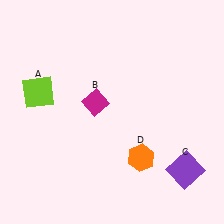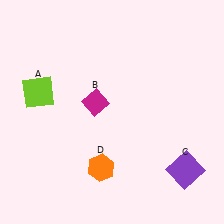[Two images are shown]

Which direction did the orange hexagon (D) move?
The orange hexagon (D) moved left.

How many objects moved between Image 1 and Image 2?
1 object moved between the two images.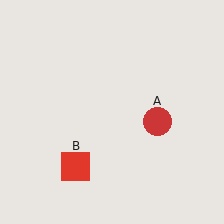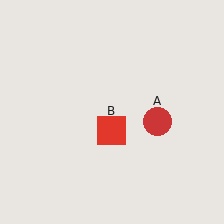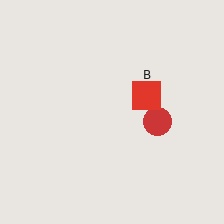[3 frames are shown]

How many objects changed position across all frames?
1 object changed position: red square (object B).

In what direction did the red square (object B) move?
The red square (object B) moved up and to the right.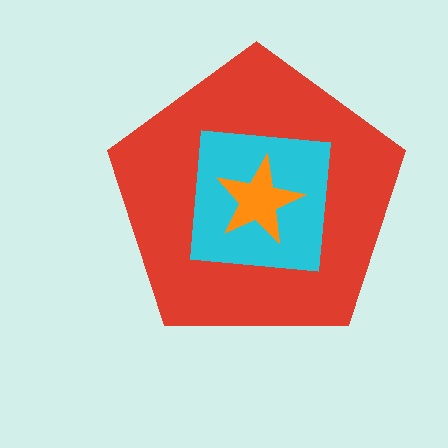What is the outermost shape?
The red pentagon.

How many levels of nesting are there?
3.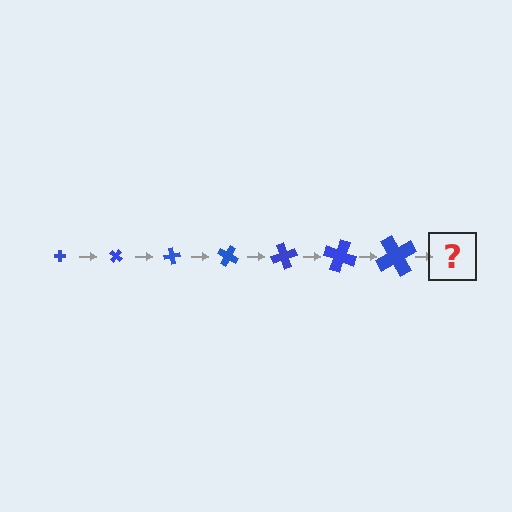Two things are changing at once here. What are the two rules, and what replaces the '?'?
The two rules are that the cross grows larger each step and it rotates 40 degrees each step. The '?' should be a cross, larger than the previous one and rotated 280 degrees from the start.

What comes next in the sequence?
The next element should be a cross, larger than the previous one and rotated 280 degrees from the start.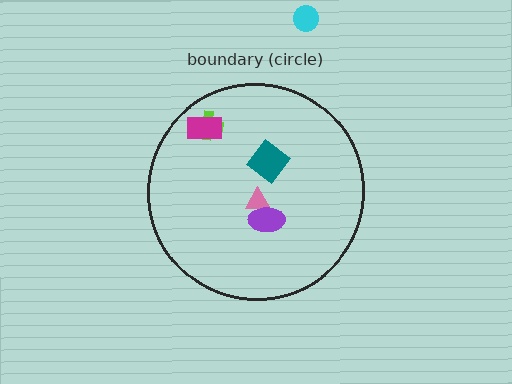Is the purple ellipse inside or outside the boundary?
Inside.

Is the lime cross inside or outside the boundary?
Inside.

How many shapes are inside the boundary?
5 inside, 1 outside.